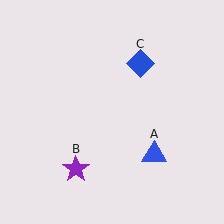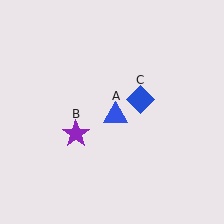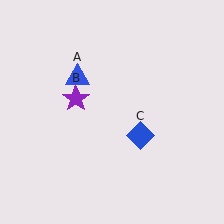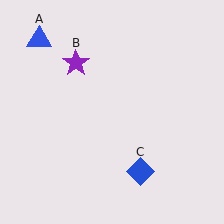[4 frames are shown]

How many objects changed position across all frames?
3 objects changed position: blue triangle (object A), purple star (object B), blue diamond (object C).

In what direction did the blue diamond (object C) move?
The blue diamond (object C) moved down.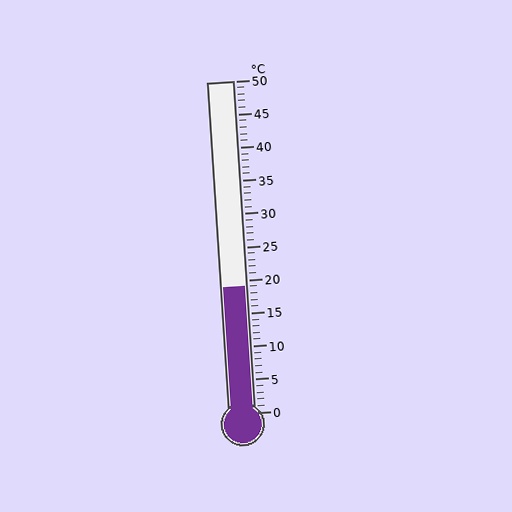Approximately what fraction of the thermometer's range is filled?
The thermometer is filled to approximately 40% of its range.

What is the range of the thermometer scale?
The thermometer scale ranges from 0°C to 50°C.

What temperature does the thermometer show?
The thermometer shows approximately 19°C.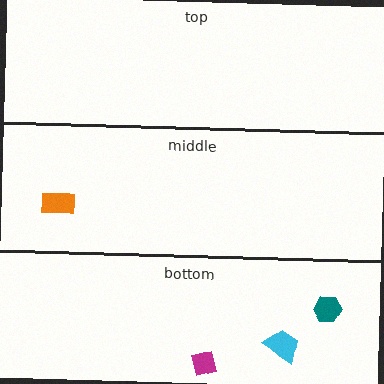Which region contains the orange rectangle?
The middle region.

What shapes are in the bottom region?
The magenta square, the cyan trapezoid, the teal hexagon.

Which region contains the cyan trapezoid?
The bottom region.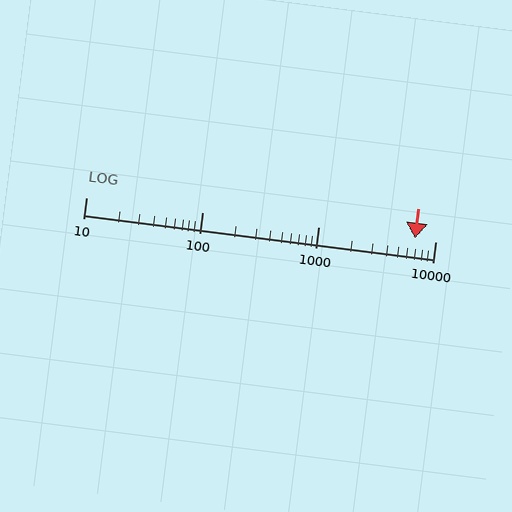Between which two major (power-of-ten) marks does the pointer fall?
The pointer is between 1000 and 10000.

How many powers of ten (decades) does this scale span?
The scale spans 3 decades, from 10 to 10000.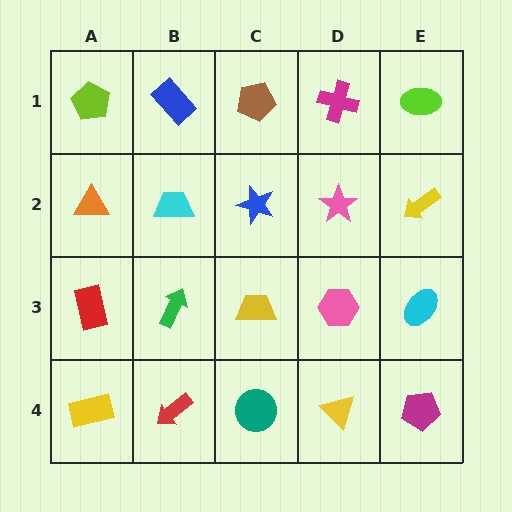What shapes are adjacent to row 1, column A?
An orange triangle (row 2, column A), a blue rectangle (row 1, column B).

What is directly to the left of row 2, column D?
A blue star.